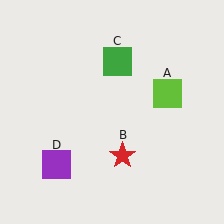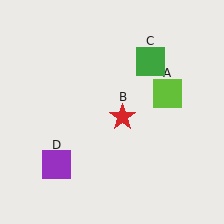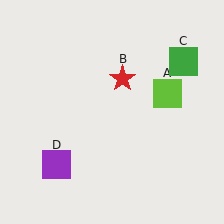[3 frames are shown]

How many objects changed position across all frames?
2 objects changed position: red star (object B), green square (object C).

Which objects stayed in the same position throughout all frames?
Lime square (object A) and purple square (object D) remained stationary.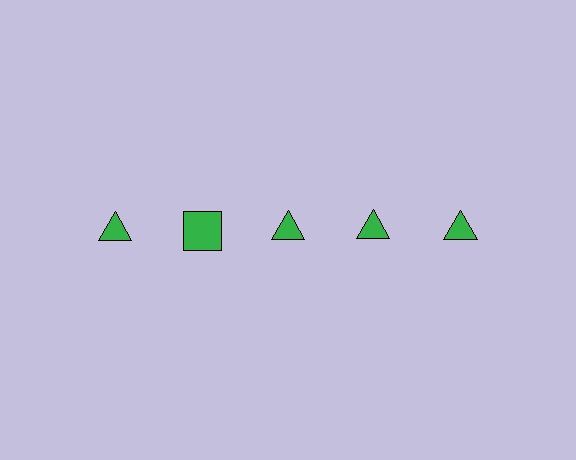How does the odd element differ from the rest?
It has a different shape: square instead of triangle.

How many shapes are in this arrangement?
There are 5 shapes arranged in a grid pattern.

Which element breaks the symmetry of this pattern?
The green square in the top row, second from left column breaks the symmetry. All other shapes are green triangles.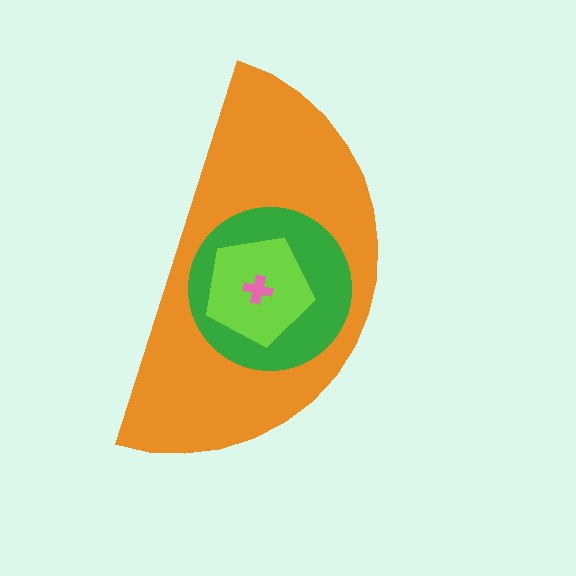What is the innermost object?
The pink cross.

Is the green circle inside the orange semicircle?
Yes.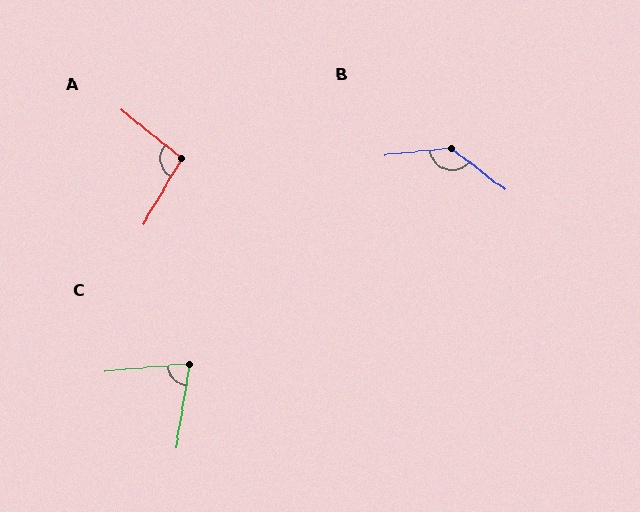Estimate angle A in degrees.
Approximately 98 degrees.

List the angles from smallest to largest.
C (76°), A (98°), B (136°).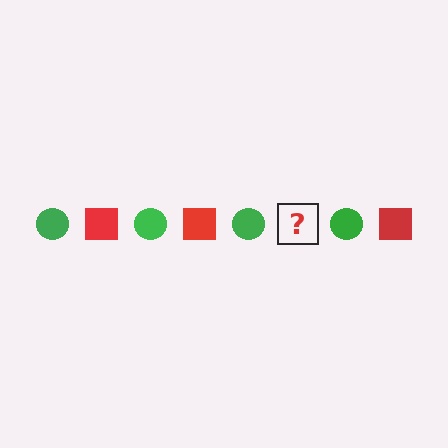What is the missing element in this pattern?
The missing element is a red square.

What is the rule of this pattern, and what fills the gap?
The rule is that the pattern alternates between green circle and red square. The gap should be filled with a red square.